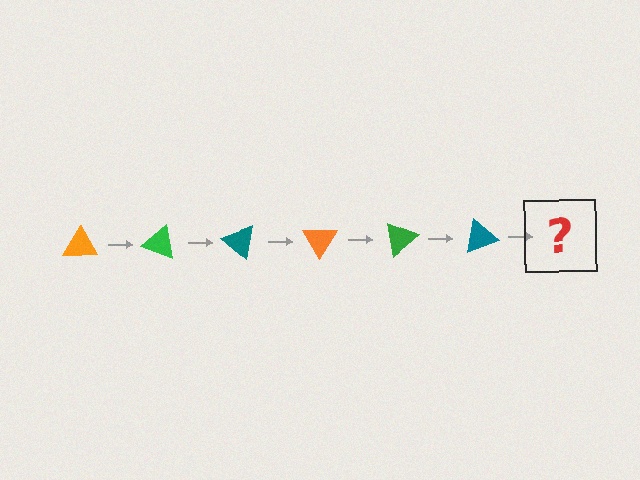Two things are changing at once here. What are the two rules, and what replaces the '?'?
The two rules are that it rotates 20 degrees each step and the color cycles through orange, green, and teal. The '?' should be an orange triangle, rotated 120 degrees from the start.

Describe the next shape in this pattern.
It should be an orange triangle, rotated 120 degrees from the start.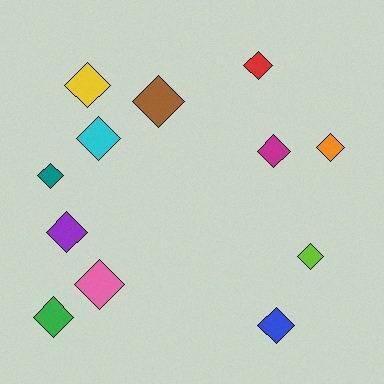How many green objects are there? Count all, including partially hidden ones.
There is 1 green object.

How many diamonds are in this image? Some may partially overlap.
There are 12 diamonds.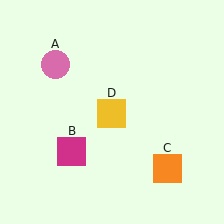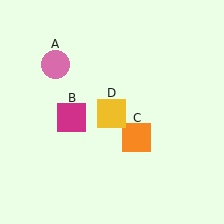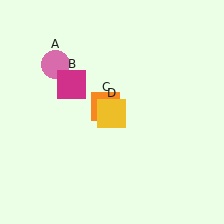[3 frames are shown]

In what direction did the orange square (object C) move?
The orange square (object C) moved up and to the left.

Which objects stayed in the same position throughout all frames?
Pink circle (object A) and yellow square (object D) remained stationary.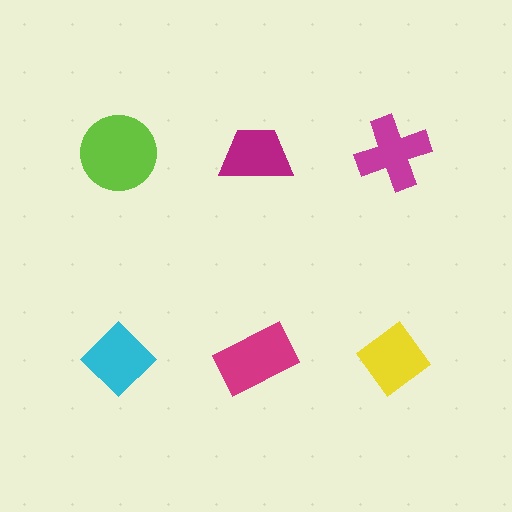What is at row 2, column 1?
A cyan diamond.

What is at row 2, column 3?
A yellow diamond.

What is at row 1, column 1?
A lime circle.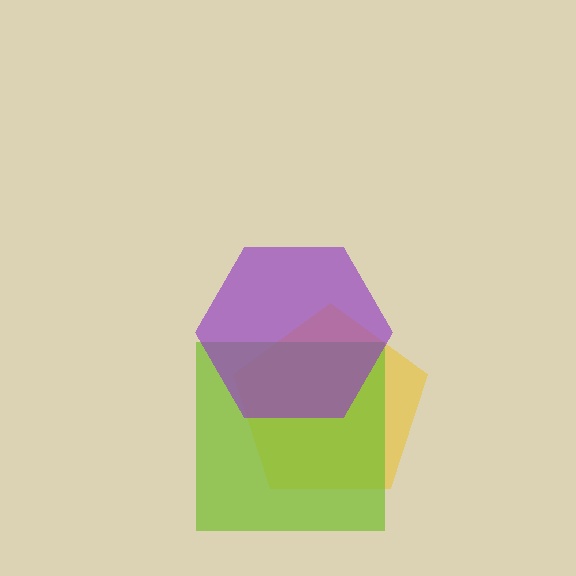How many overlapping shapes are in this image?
There are 3 overlapping shapes in the image.